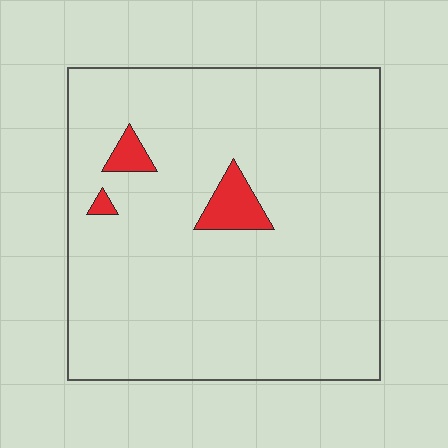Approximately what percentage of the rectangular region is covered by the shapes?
Approximately 5%.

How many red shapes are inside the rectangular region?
3.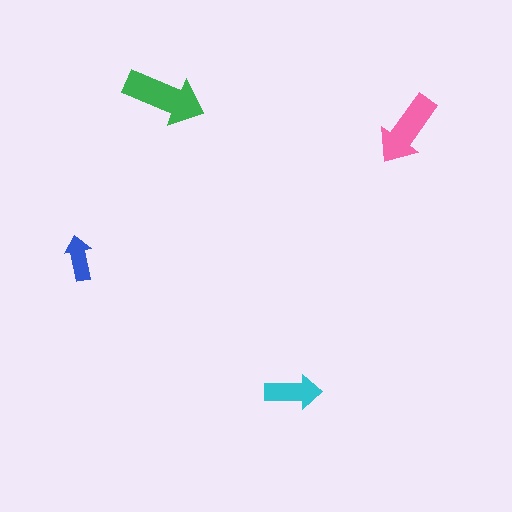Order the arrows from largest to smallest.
the green one, the pink one, the cyan one, the blue one.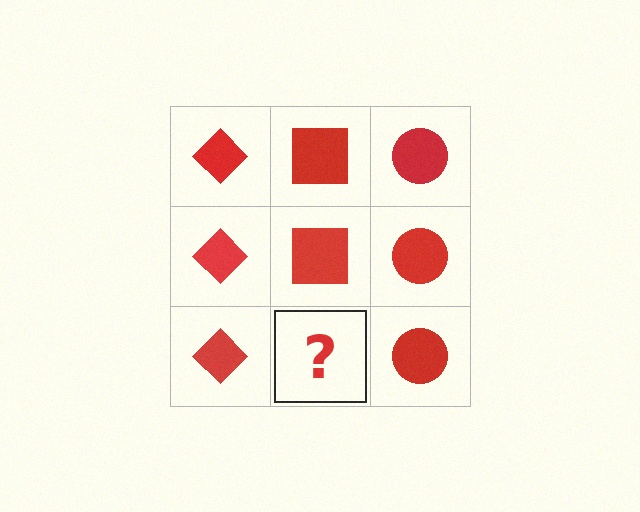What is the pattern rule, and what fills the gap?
The rule is that each column has a consistent shape. The gap should be filled with a red square.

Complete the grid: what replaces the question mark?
The question mark should be replaced with a red square.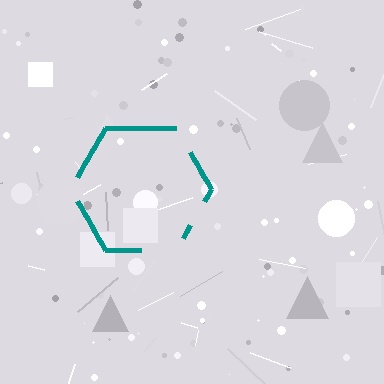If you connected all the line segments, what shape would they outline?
They would outline a hexagon.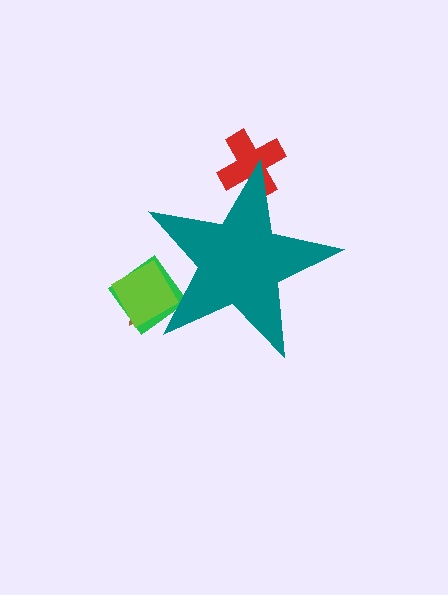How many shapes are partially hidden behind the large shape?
4 shapes are partially hidden.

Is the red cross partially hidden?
Yes, the red cross is partially hidden behind the teal star.